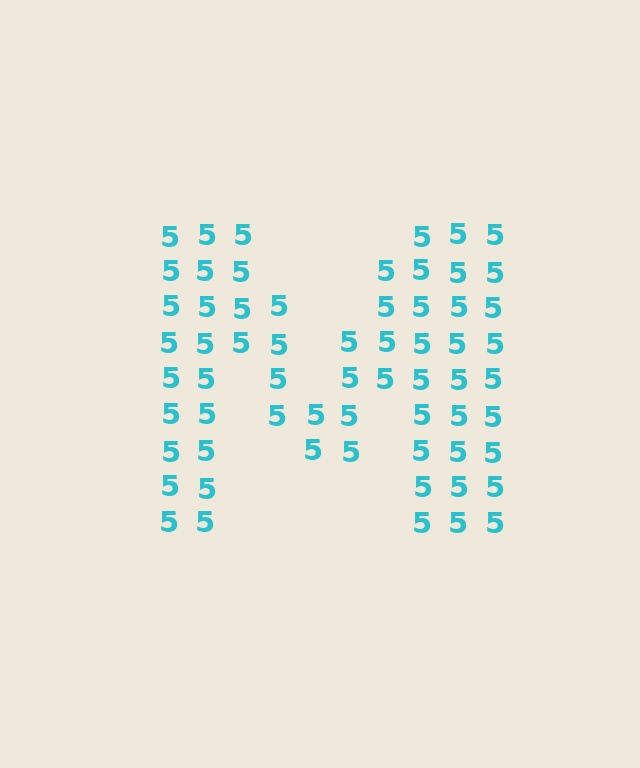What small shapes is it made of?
It is made of small digit 5's.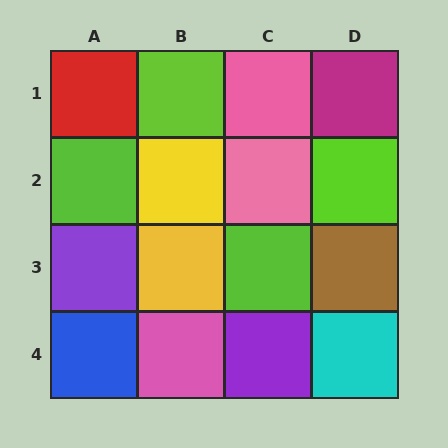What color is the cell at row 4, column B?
Pink.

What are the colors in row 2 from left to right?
Lime, yellow, pink, lime.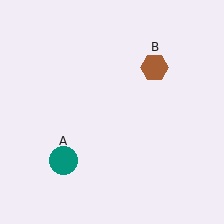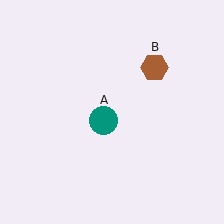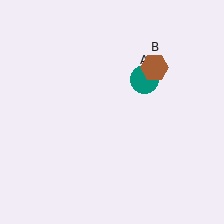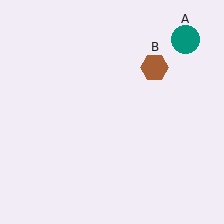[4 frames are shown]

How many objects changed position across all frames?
1 object changed position: teal circle (object A).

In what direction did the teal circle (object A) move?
The teal circle (object A) moved up and to the right.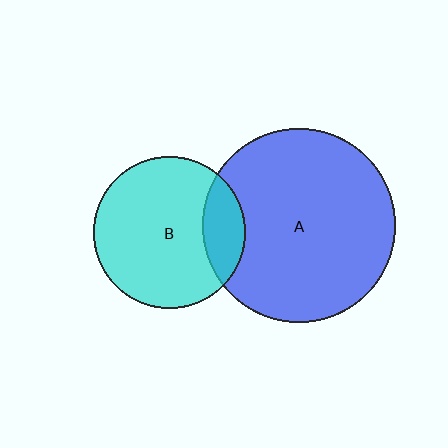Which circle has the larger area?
Circle A (blue).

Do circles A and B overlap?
Yes.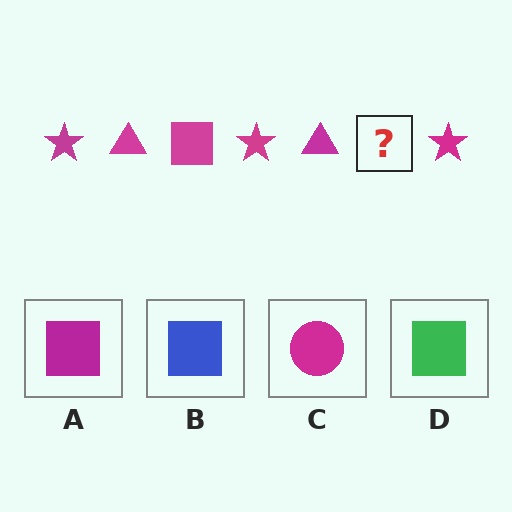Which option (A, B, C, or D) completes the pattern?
A.